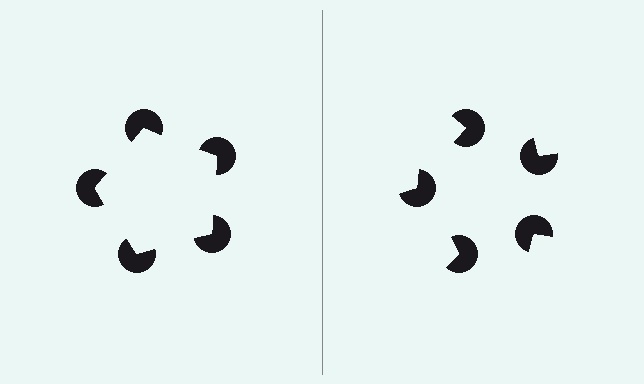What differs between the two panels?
The pac-man discs are positioned identically on both sides; only the wedge orientations differ. On the left they align to a pentagon; on the right they are misaligned.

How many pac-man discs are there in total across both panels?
10 — 5 on each side.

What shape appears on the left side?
An illusory pentagon.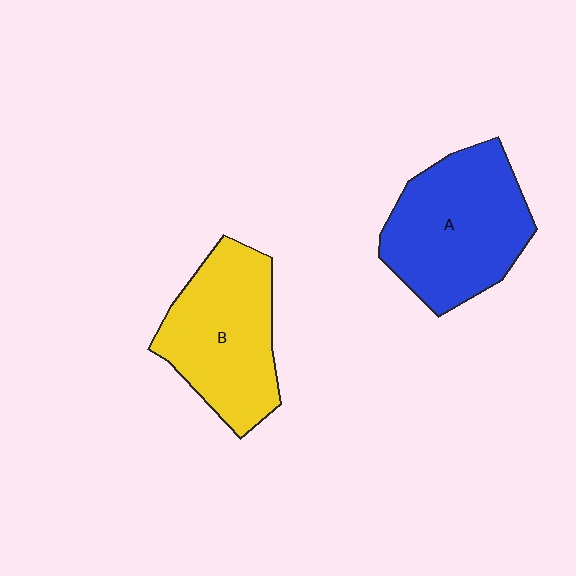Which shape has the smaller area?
Shape B (yellow).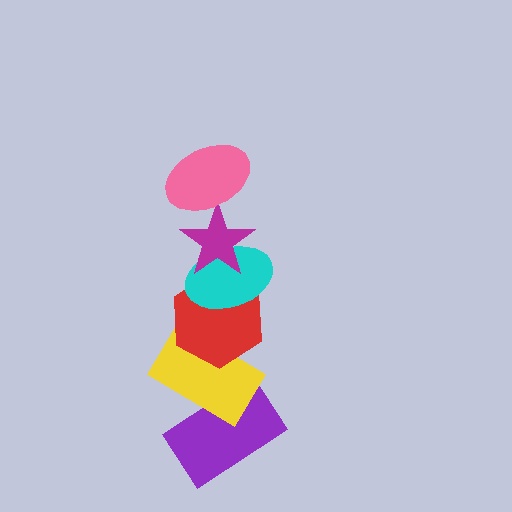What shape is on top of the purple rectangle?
The yellow rectangle is on top of the purple rectangle.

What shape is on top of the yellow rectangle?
The red hexagon is on top of the yellow rectangle.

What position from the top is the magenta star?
The magenta star is 2nd from the top.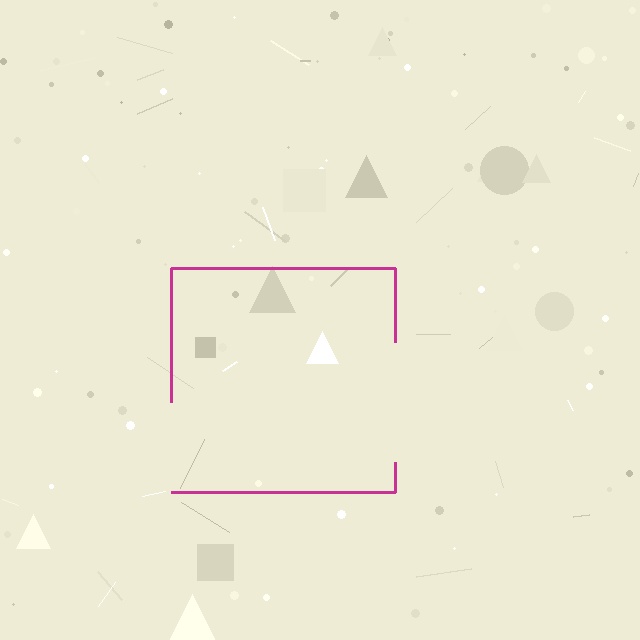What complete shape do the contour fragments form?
The contour fragments form a square.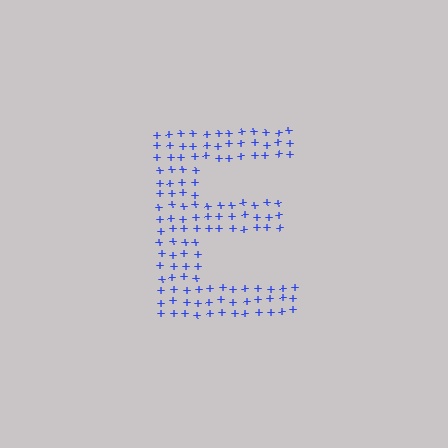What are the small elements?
The small elements are plus signs.